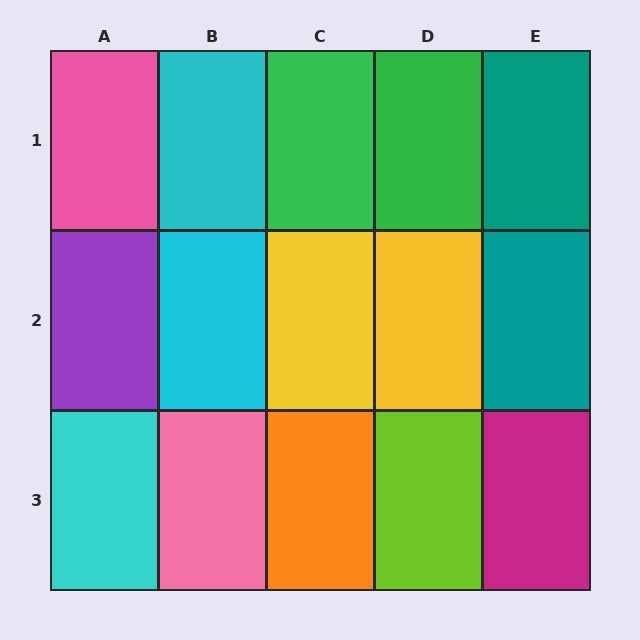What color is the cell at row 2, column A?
Purple.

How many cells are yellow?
2 cells are yellow.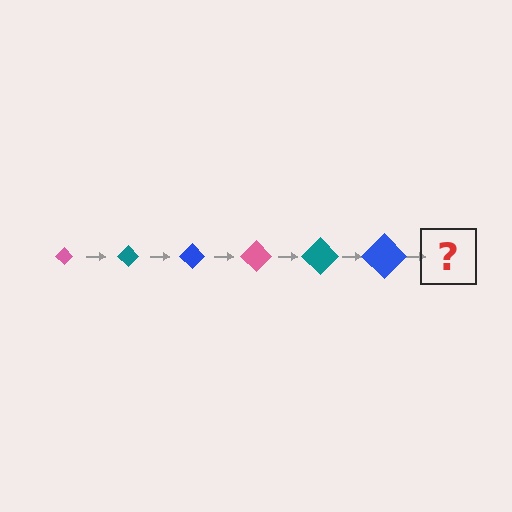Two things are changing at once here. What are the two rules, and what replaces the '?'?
The two rules are that the diamond grows larger each step and the color cycles through pink, teal, and blue. The '?' should be a pink diamond, larger than the previous one.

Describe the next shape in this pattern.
It should be a pink diamond, larger than the previous one.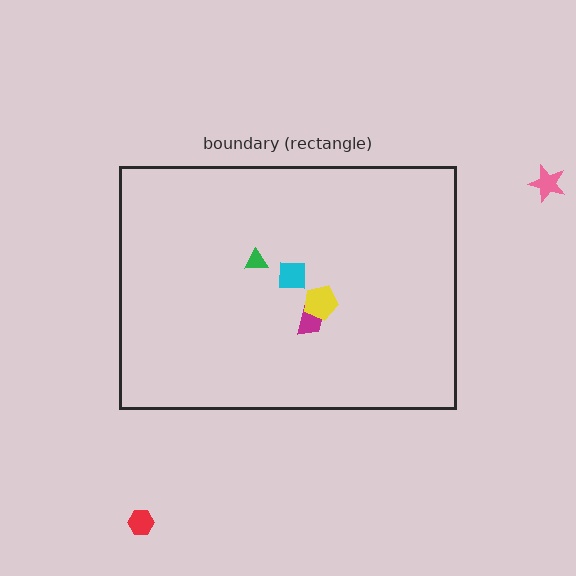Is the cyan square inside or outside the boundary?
Inside.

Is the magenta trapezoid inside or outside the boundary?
Inside.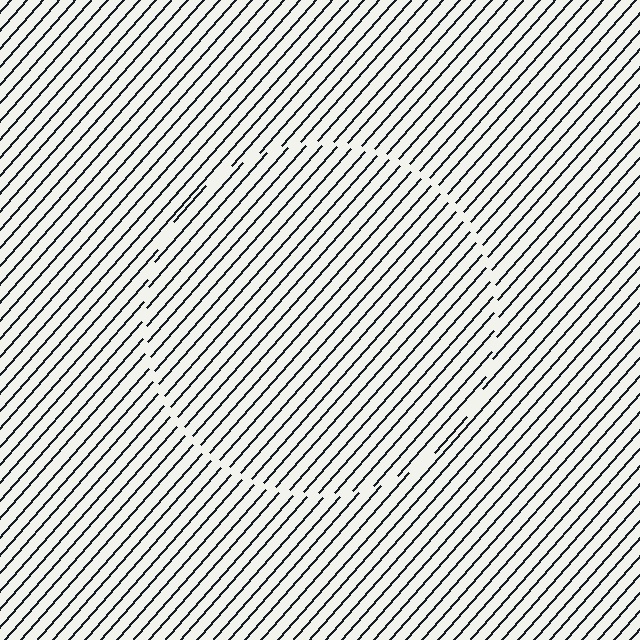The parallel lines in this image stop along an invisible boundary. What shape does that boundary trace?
An illusory circle. The interior of the shape contains the same grating, shifted by half a period — the contour is defined by the phase discontinuity where line-ends from the inner and outer gratings abut.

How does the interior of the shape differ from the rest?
The interior of the shape contains the same grating, shifted by half a period — the contour is defined by the phase discontinuity where line-ends from the inner and outer gratings abut.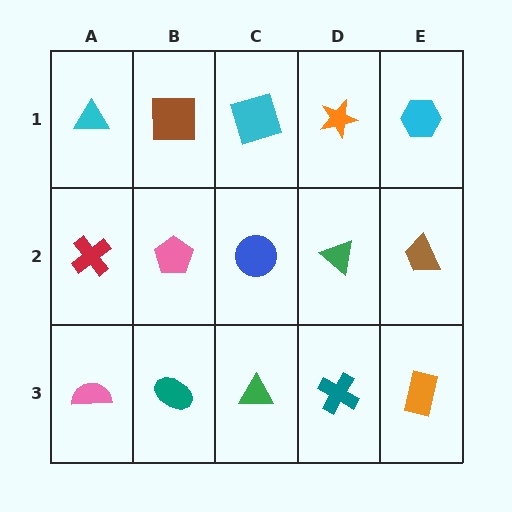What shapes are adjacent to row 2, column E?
A cyan hexagon (row 1, column E), an orange rectangle (row 3, column E), a green triangle (row 2, column D).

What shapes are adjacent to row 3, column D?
A green triangle (row 2, column D), a green triangle (row 3, column C), an orange rectangle (row 3, column E).